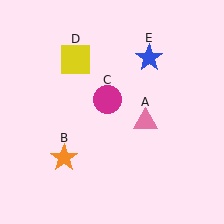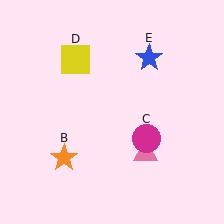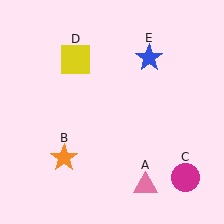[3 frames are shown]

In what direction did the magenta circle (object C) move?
The magenta circle (object C) moved down and to the right.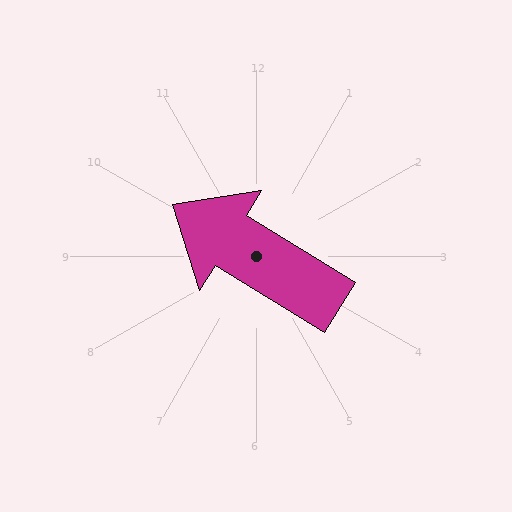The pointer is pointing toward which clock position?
Roughly 10 o'clock.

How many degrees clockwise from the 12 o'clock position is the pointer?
Approximately 302 degrees.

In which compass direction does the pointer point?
Northwest.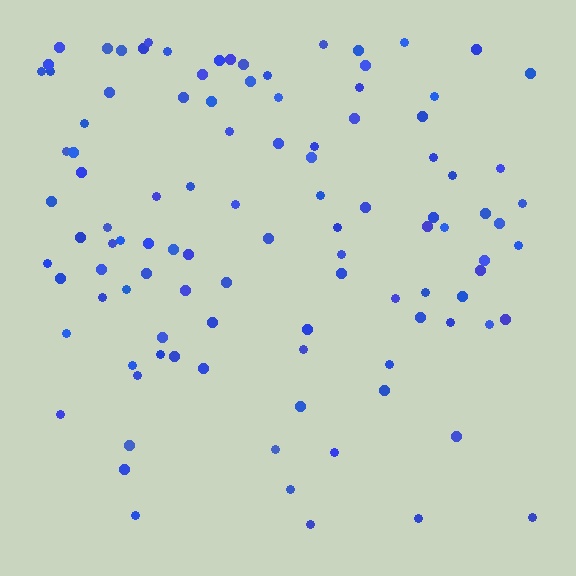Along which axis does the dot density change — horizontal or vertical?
Vertical.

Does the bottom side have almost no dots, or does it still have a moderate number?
Still a moderate number, just noticeably fewer than the top.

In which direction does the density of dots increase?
From bottom to top, with the top side densest.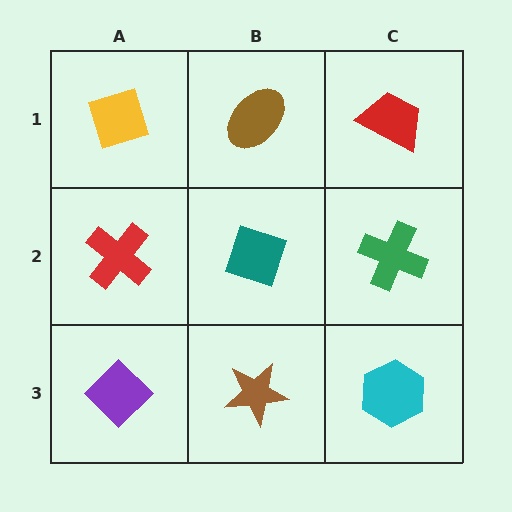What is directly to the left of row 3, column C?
A brown star.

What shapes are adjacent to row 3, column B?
A teal diamond (row 2, column B), a purple diamond (row 3, column A), a cyan hexagon (row 3, column C).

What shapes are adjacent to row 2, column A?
A yellow diamond (row 1, column A), a purple diamond (row 3, column A), a teal diamond (row 2, column B).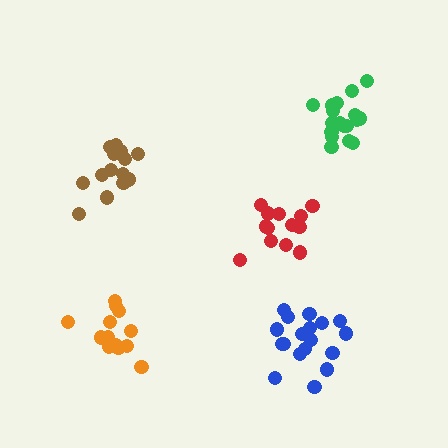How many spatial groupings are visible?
There are 5 spatial groupings.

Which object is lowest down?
The blue cluster is bottommost.